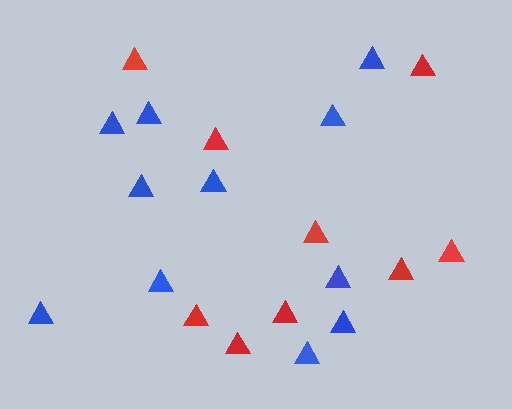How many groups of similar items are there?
There are 2 groups: one group of blue triangles (11) and one group of red triangles (9).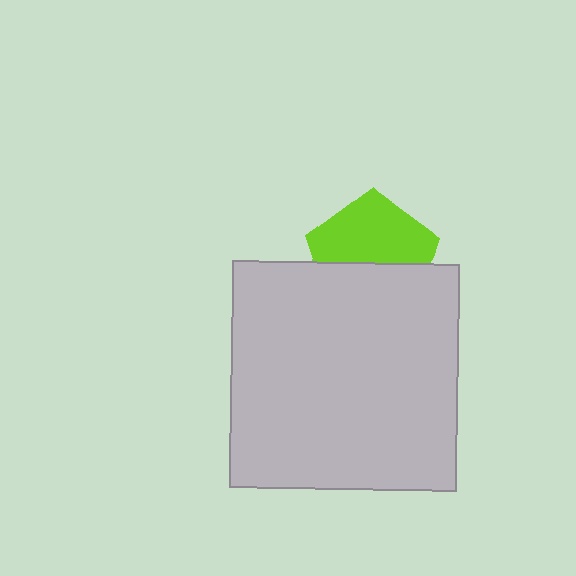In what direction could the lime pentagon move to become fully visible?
The lime pentagon could move up. That would shift it out from behind the light gray square entirely.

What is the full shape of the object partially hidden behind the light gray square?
The partially hidden object is a lime pentagon.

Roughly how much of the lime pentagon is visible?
About half of it is visible (roughly 56%).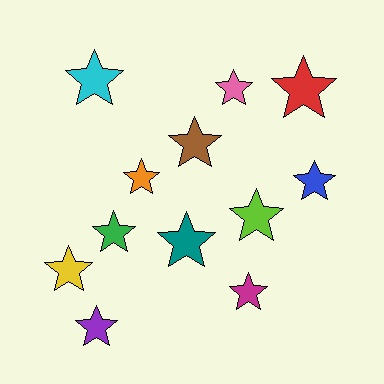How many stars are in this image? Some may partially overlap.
There are 12 stars.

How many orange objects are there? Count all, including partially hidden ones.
There is 1 orange object.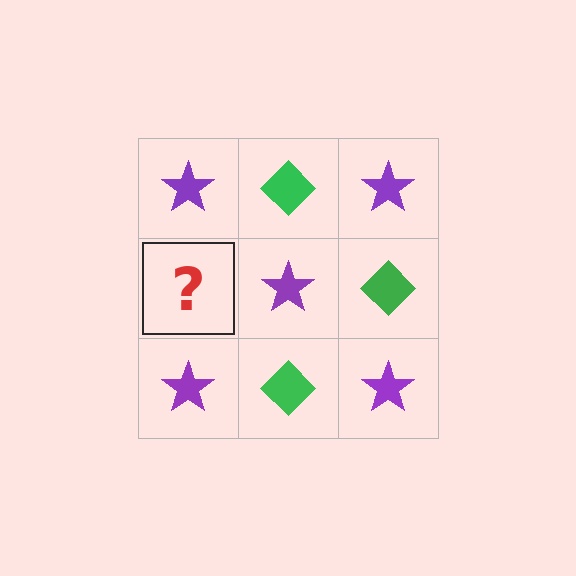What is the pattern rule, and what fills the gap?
The rule is that it alternates purple star and green diamond in a checkerboard pattern. The gap should be filled with a green diamond.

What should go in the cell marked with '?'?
The missing cell should contain a green diamond.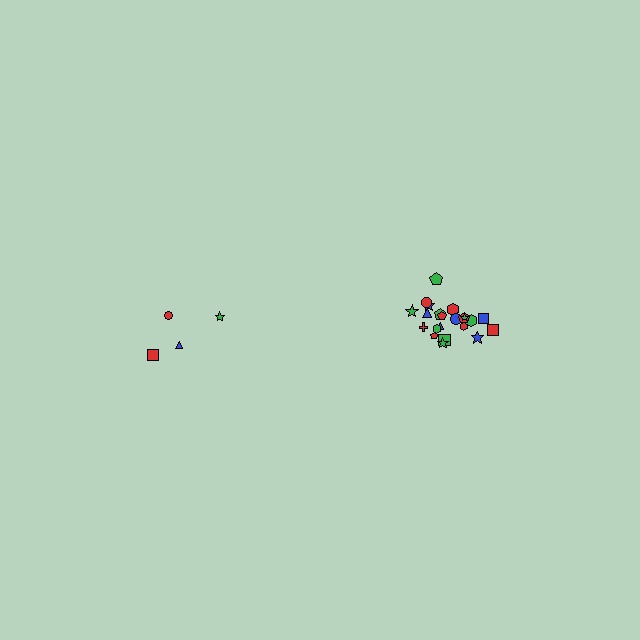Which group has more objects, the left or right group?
The right group.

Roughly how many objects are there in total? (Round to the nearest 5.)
Roughly 25 objects in total.